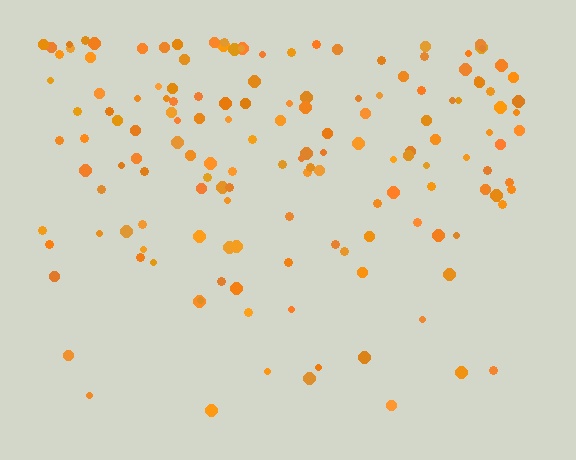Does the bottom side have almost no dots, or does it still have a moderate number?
Still a moderate number, just noticeably fewer than the top.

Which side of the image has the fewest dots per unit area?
The bottom.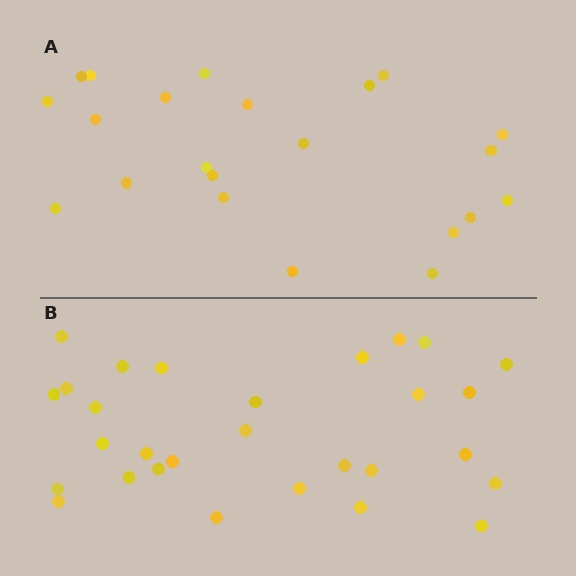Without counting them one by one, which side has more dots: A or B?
Region B (the bottom region) has more dots.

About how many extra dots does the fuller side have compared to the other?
Region B has roughly 8 or so more dots than region A.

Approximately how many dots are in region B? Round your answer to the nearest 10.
About 30 dots. (The exact count is 29, which rounds to 30.)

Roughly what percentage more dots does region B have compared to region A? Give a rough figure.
About 30% more.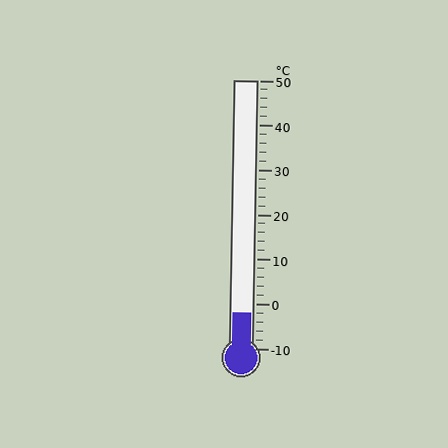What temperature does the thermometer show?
The thermometer shows approximately -2°C.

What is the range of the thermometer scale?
The thermometer scale ranges from -10°C to 50°C.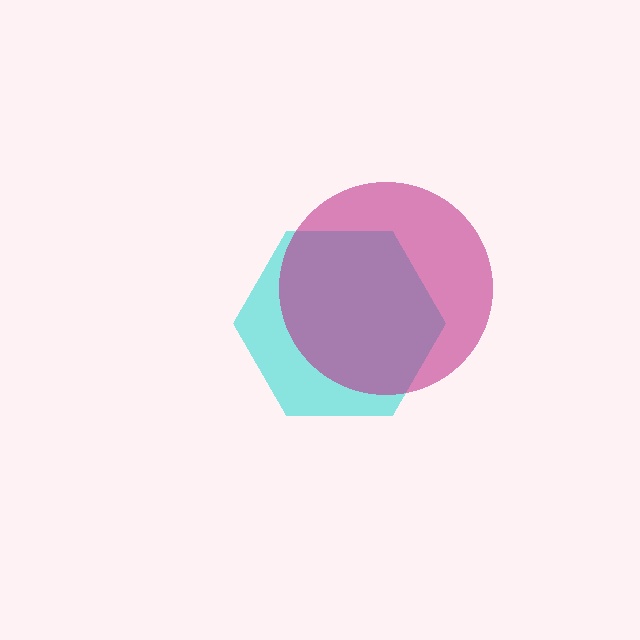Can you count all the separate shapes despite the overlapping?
Yes, there are 2 separate shapes.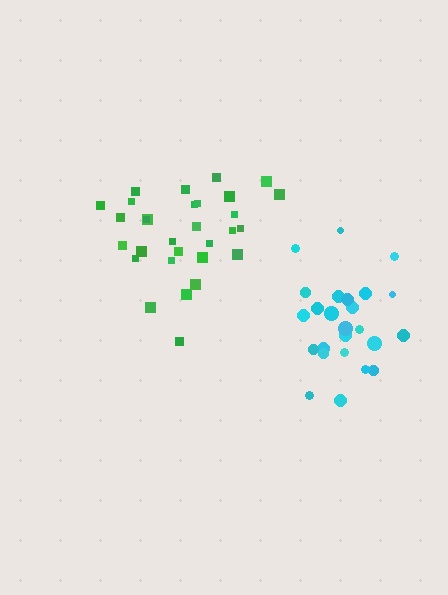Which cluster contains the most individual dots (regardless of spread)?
Green (30).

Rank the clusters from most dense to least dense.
green, cyan.